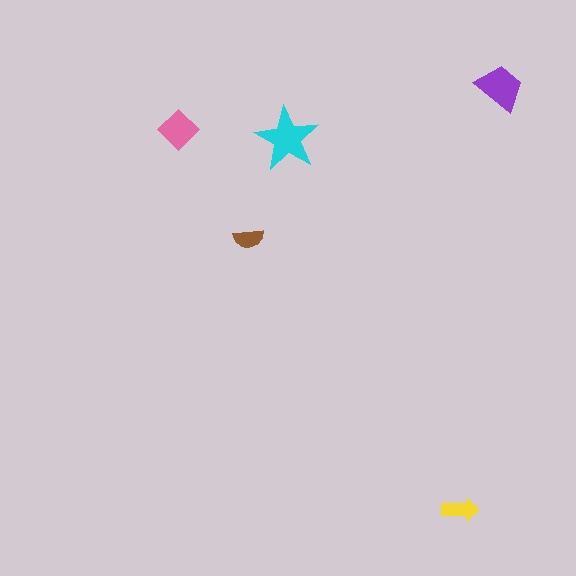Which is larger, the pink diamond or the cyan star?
The cyan star.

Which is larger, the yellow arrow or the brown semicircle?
The yellow arrow.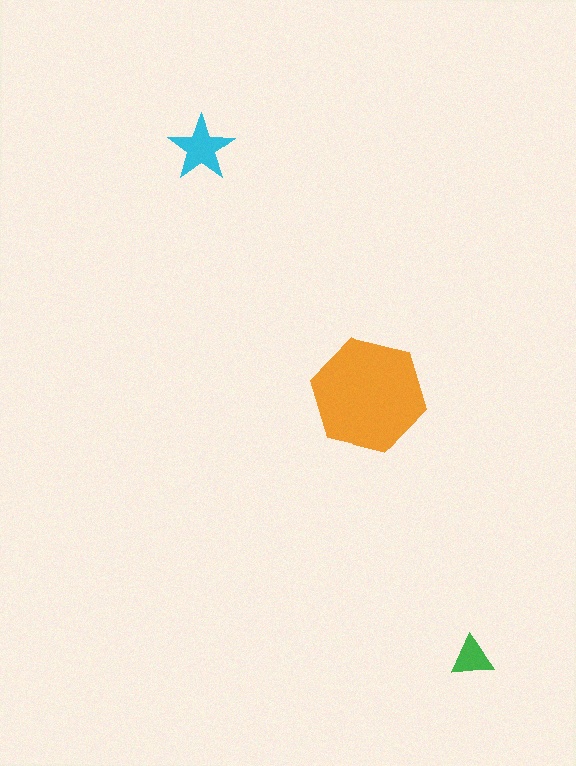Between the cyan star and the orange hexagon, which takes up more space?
The orange hexagon.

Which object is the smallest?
The green triangle.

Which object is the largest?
The orange hexagon.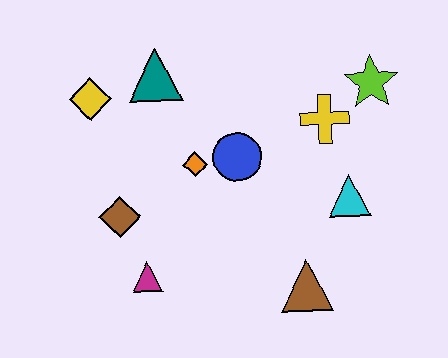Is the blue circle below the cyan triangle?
No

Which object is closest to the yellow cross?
The lime star is closest to the yellow cross.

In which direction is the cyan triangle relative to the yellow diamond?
The cyan triangle is to the right of the yellow diamond.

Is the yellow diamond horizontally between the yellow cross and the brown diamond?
No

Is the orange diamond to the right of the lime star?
No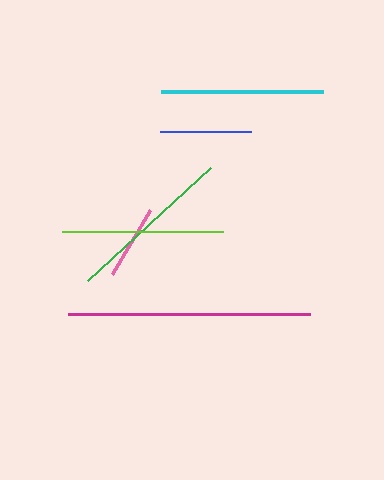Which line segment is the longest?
The magenta line is the longest at approximately 242 pixels.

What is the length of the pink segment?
The pink segment is approximately 74 pixels long.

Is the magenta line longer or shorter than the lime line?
The magenta line is longer than the lime line.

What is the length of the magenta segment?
The magenta segment is approximately 242 pixels long.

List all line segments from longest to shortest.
From longest to shortest: magenta, green, cyan, lime, blue, pink.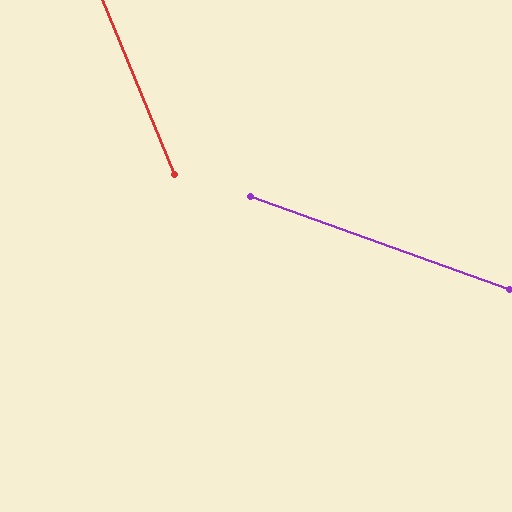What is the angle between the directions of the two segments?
Approximately 48 degrees.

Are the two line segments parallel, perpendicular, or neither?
Neither parallel nor perpendicular — they differ by about 48°.